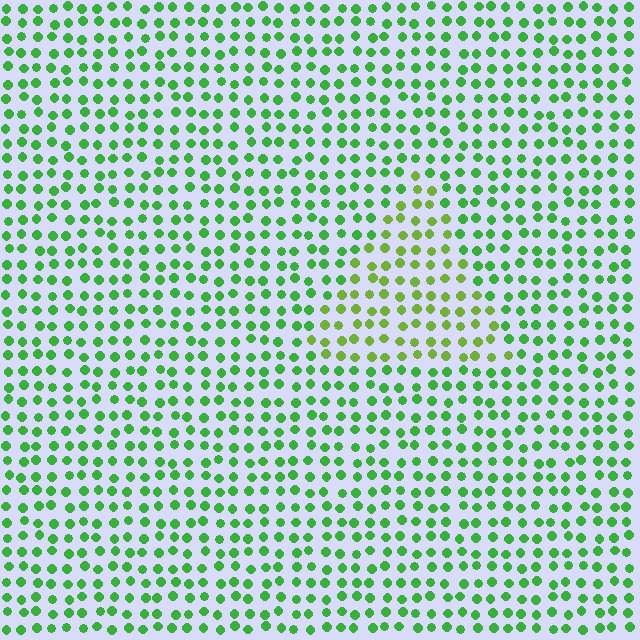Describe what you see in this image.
The image is filled with small green elements in a uniform arrangement. A triangle-shaped region is visible where the elements are tinted to a slightly different hue, forming a subtle color boundary.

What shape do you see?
I see a triangle.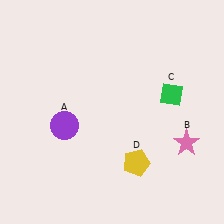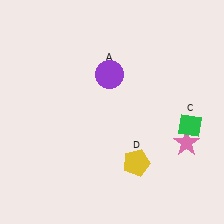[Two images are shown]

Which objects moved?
The objects that moved are: the purple circle (A), the green diamond (C).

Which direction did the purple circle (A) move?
The purple circle (A) moved up.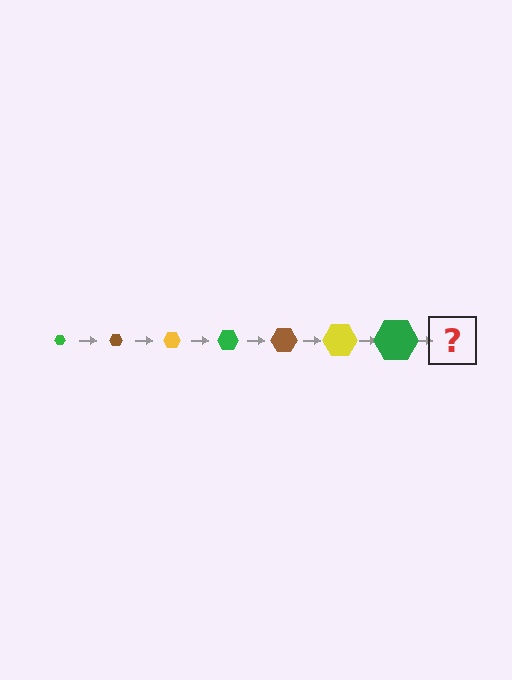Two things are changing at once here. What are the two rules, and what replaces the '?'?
The two rules are that the hexagon grows larger each step and the color cycles through green, brown, and yellow. The '?' should be a brown hexagon, larger than the previous one.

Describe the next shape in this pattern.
It should be a brown hexagon, larger than the previous one.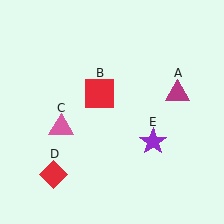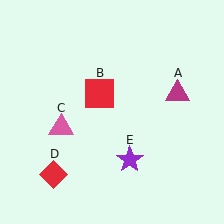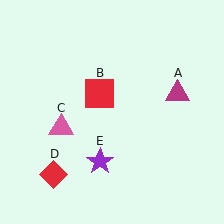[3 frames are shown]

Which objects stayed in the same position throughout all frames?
Magenta triangle (object A) and red square (object B) and pink triangle (object C) and red diamond (object D) remained stationary.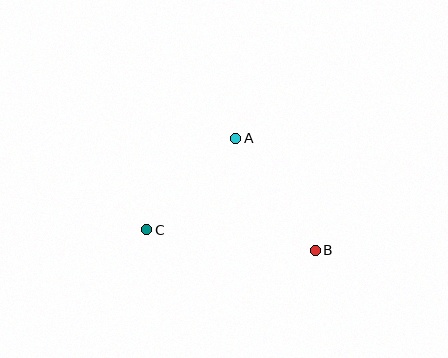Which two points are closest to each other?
Points A and C are closest to each other.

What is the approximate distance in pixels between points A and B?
The distance between A and B is approximately 137 pixels.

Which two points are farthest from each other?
Points B and C are farthest from each other.